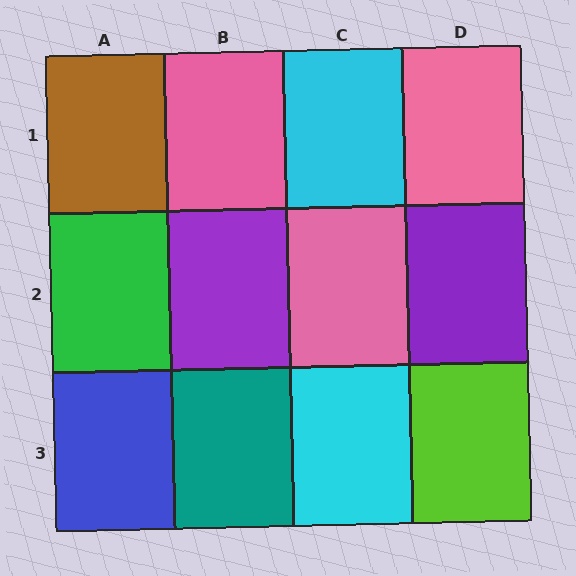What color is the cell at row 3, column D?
Lime.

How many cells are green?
1 cell is green.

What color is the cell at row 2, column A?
Green.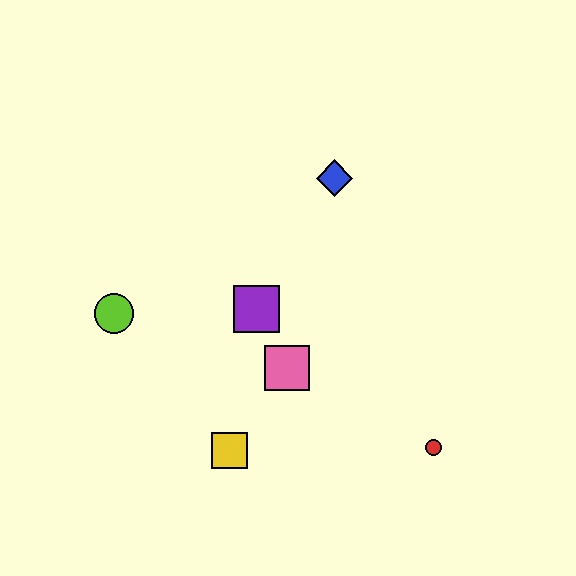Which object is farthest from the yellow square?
The blue diamond is farthest from the yellow square.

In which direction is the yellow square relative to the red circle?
The yellow square is to the left of the red circle.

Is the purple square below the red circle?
No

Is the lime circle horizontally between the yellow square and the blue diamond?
No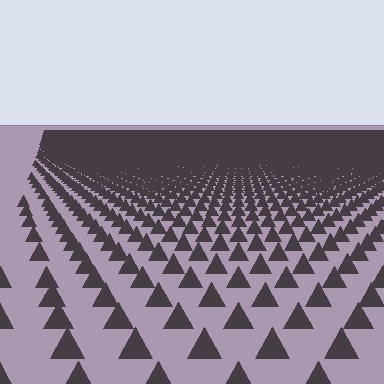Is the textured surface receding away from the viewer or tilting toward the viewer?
The surface is receding away from the viewer. Texture elements get smaller and denser toward the top.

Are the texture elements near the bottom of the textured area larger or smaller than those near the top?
Larger. Near the bottom, elements are closer to the viewer and appear at a bigger on-screen size.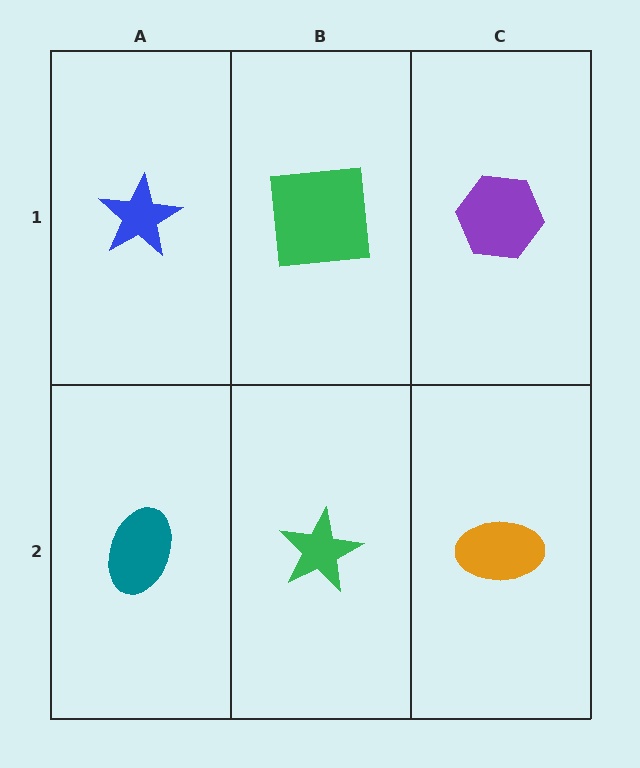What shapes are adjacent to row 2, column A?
A blue star (row 1, column A), a green star (row 2, column B).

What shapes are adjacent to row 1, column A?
A teal ellipse (row 2, column A), a green square (row 1, column B).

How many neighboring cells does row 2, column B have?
3.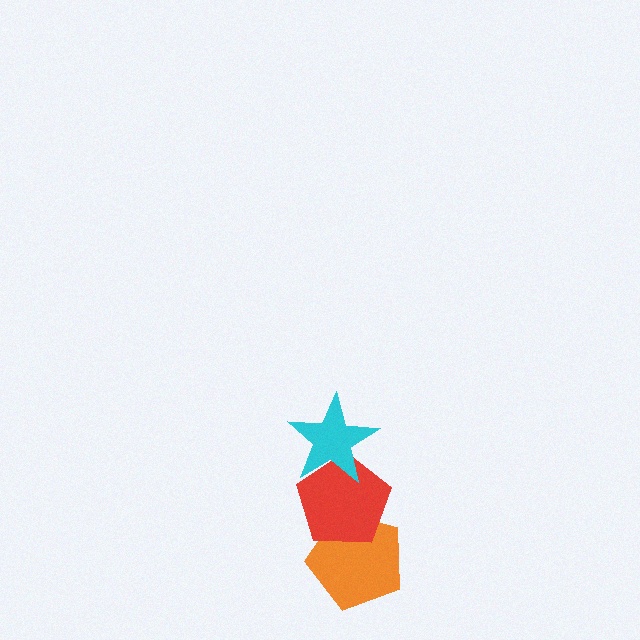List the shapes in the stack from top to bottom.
From top to bottom: the cyan star, the red pentagon, the orange pentagon.